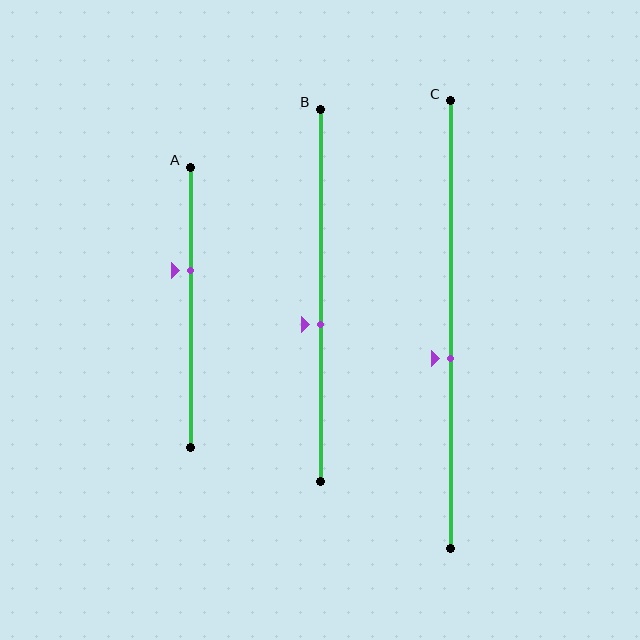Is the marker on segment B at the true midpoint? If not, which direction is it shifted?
No, the marker on segment B is shifted downward by about 8% of the segment length.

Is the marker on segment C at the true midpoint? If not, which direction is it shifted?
No, the marker on segment C is shifted downward by about 8% of the segment length.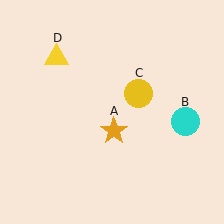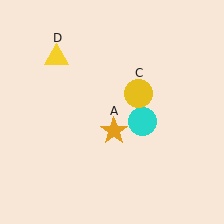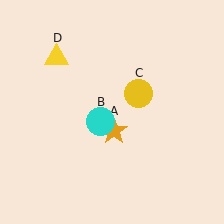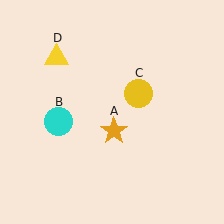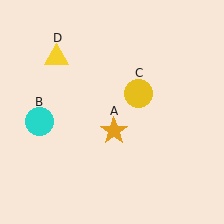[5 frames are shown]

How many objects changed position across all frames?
1 object changed position: cyan circle (object B).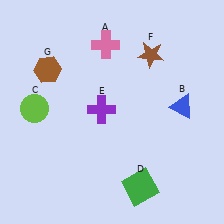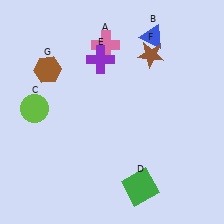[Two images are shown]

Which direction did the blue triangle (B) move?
The blue triangle (B) moved up.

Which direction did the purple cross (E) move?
The purple cross (E) moved up.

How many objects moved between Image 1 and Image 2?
2 objects moved between the two images.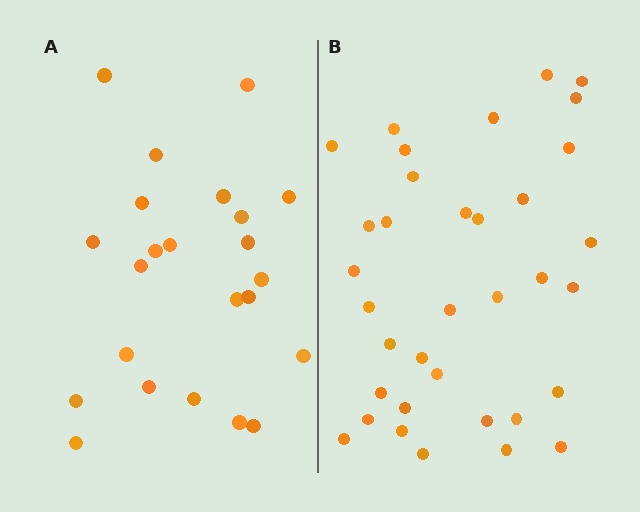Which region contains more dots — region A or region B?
Region B (the right region) has more dots.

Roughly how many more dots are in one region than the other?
Region B has roughly 12 or so more dots than region A.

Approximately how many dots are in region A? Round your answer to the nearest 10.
About 20 dots. (The exact count is 23, which rounds to 20.)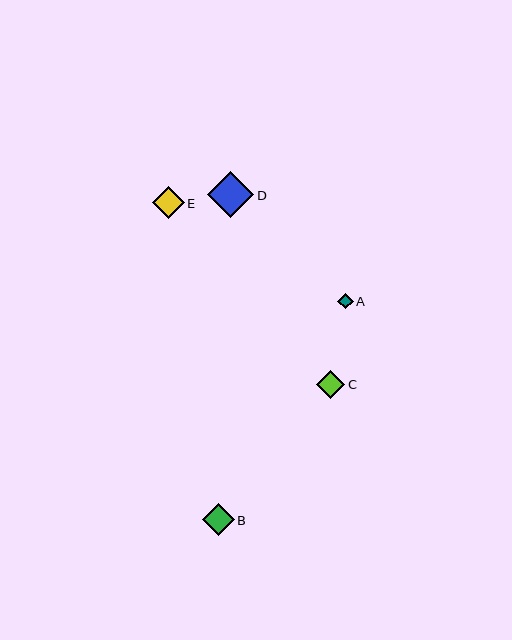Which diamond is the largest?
Diamond D is the largest with a size of approximately 46 pixels.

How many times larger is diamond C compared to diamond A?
Diamond C is approximately 1.8 times the size of diamond A.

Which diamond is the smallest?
Diamond A is the smallest with a size of approximately 15 pixels.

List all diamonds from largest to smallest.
From largest to smallest: D, E, B, C, A.